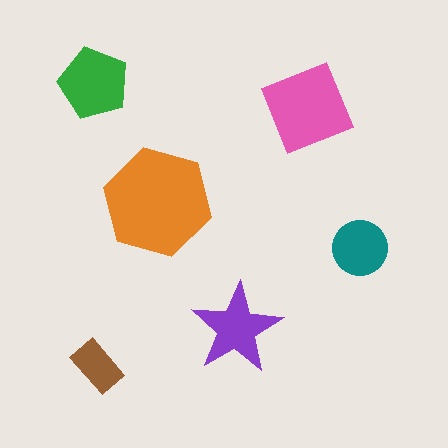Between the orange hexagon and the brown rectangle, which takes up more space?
The orange hexagon.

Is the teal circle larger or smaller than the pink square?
Smaller.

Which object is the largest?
The orange hexagon.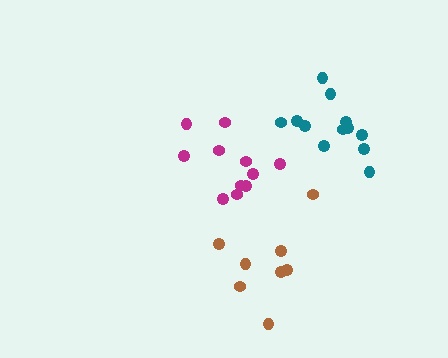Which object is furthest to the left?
The magenta cluster is leftmost.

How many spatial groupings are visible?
There are 3 spatial groupings.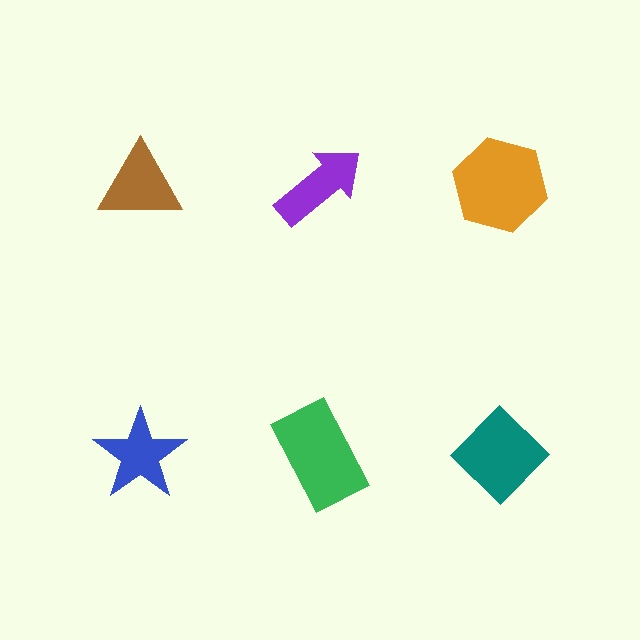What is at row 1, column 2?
A purple arrow.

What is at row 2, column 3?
A teal diamond.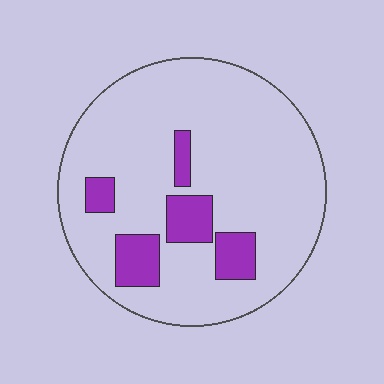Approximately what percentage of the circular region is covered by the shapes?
Approximately 15%.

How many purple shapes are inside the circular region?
5.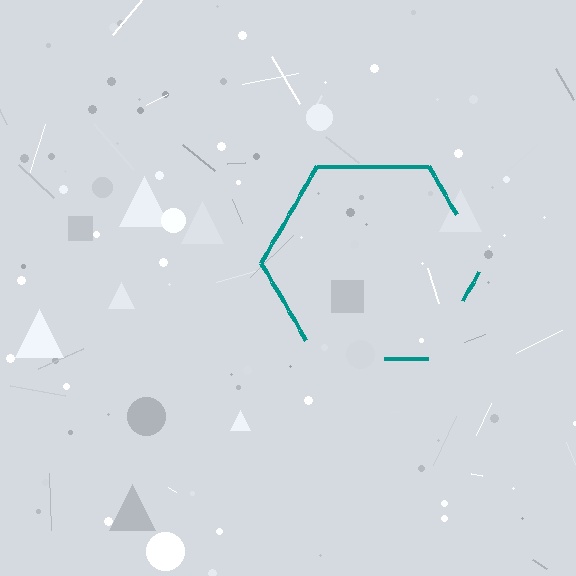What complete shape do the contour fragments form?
The contour fragments form a hexagon.